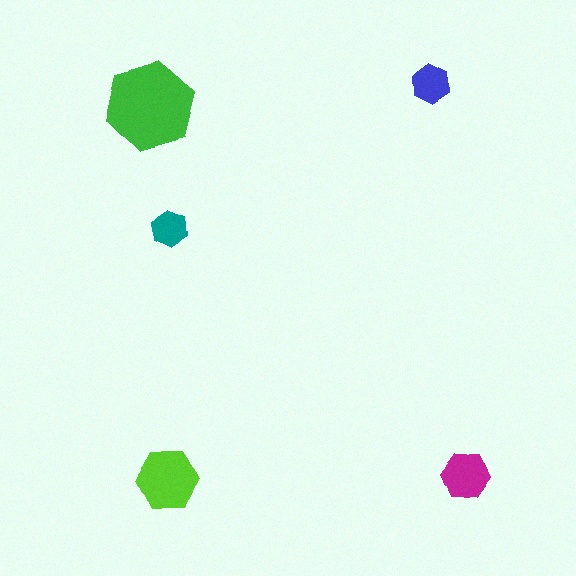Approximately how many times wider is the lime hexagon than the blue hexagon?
About 1.5 times wider.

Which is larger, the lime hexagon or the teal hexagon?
The lime one.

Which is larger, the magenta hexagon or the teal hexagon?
The magenta one.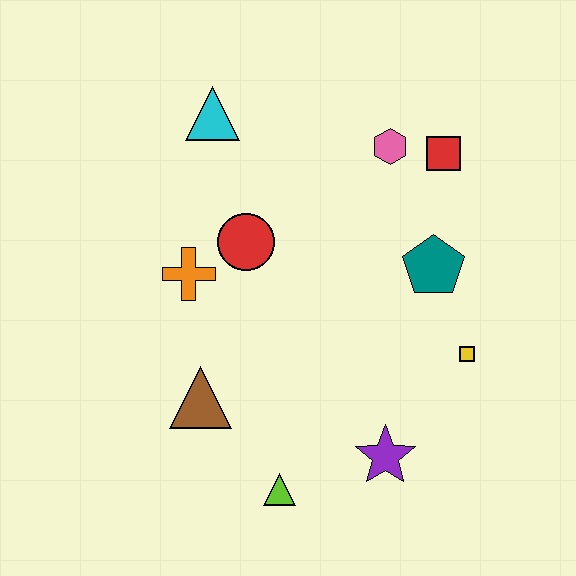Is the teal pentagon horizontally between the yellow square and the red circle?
Yes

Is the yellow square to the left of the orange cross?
No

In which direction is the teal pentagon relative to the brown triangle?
The teal pentagon is to the right of the brown triangle.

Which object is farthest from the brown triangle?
The red square is farthest from the brown triangle.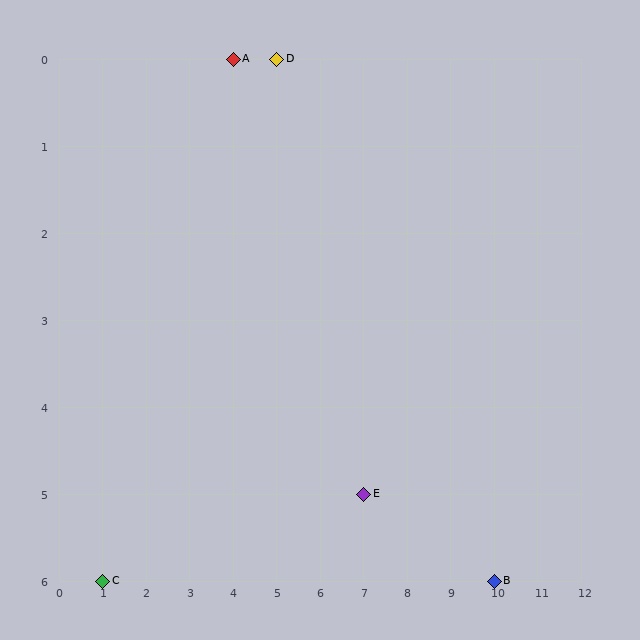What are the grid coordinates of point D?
Point D is at grid coordinates (5, 0).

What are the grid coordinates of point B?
Point B is at grid coordinates (10, 6).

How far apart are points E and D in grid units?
Points E and D are 2 columns and 5 rows apart (about 5.4 grid units diagonally).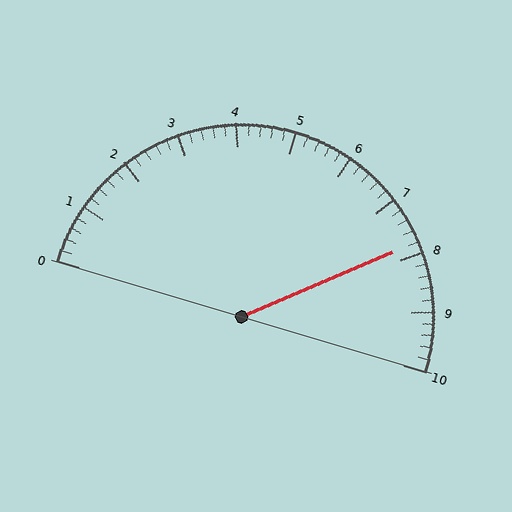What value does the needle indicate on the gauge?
The needle indicates approximately 7.8.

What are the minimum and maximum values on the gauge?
The gauge ranges from 0 to 10.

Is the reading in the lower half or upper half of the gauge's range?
The reading is in the upper half of the range (0 to 10).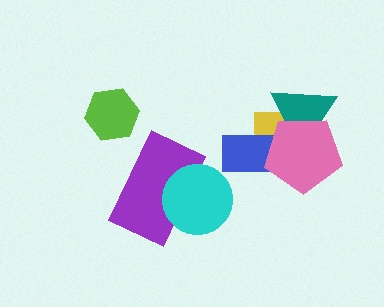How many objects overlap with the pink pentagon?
3 objects overlap with the pink pentagon.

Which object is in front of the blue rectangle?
The pink pentagon is in front of the blue rectangle.